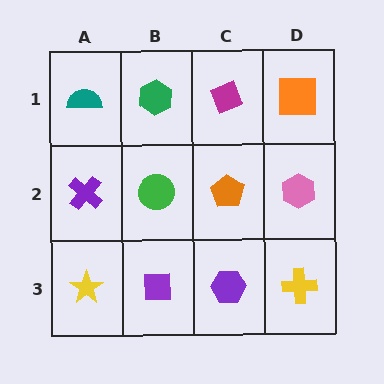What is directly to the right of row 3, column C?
A yellow cross.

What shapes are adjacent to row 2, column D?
An orange square (row 1, column D), a yellow cross (row 3, column D), an orange pentagon (row 2, column C).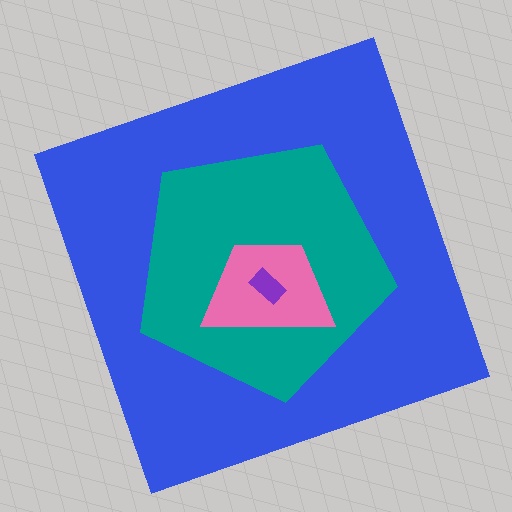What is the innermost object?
The purple rectangle.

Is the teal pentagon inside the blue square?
Yes.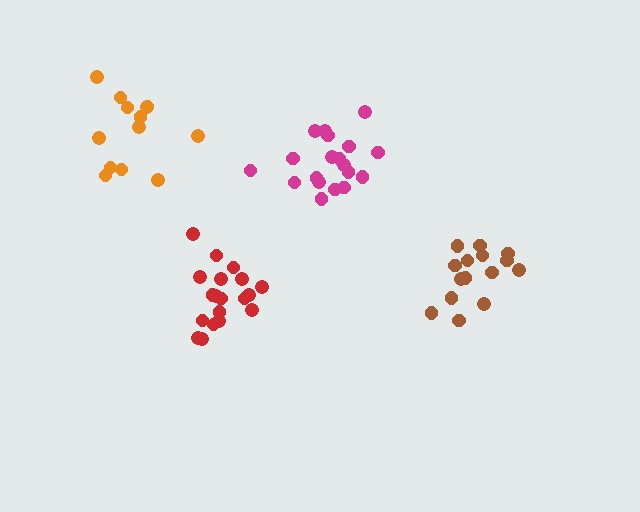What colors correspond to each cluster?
The clusters are colored: red, brown, magenta, orange.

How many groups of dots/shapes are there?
There are 4 groups.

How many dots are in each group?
Group 1: 19 dots, Group 2: 15 dots, Group 3: 19 dots, Group 4: 13 dots (66 total).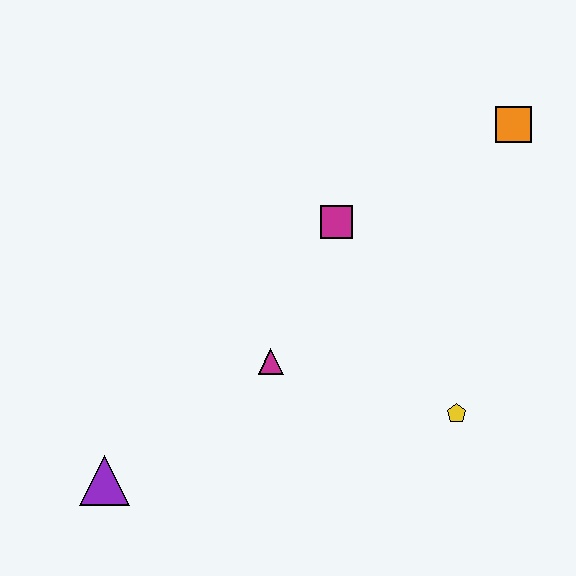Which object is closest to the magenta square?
The magenta triangle is closest to the magenta square.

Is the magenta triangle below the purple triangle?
No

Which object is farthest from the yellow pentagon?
The purple triangle is farthest from the yellow pentagon.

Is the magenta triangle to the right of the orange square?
No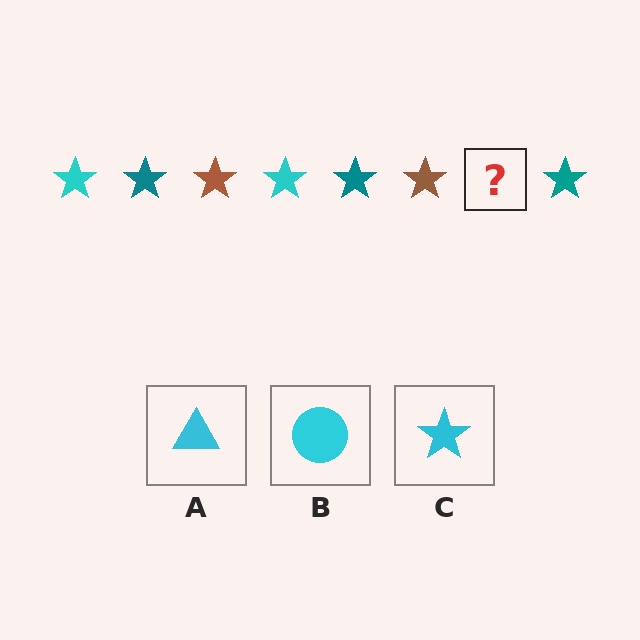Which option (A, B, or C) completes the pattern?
C.